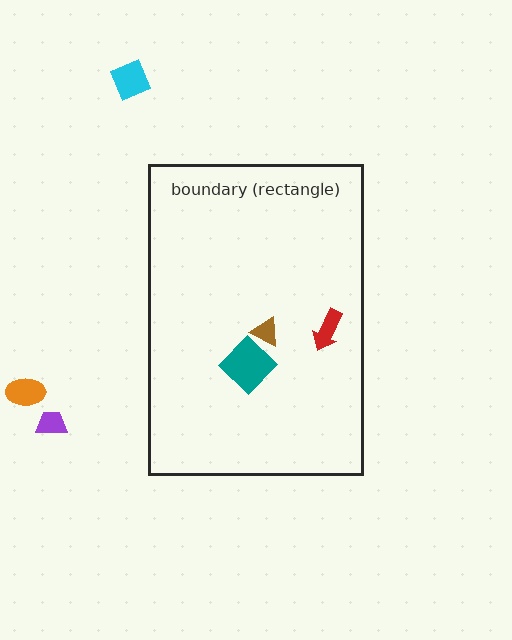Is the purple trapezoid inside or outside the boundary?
Outside.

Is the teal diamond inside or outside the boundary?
Inside.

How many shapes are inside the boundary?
3 inside, 3 outside.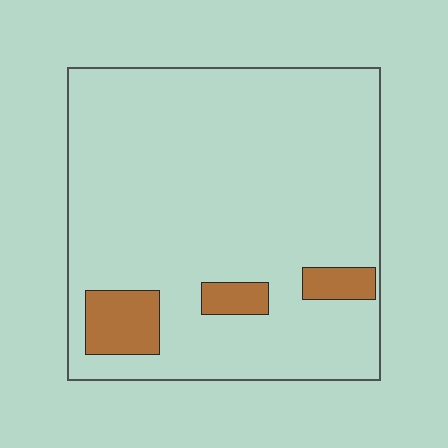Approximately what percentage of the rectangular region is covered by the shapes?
Approximately 10%.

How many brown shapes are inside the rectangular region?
3.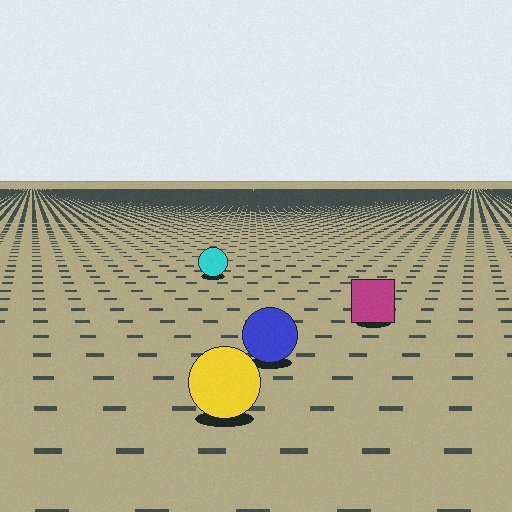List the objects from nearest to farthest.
From nearest to farthest: the yellow circle, the blue circle, the magenta square, the cyan circle.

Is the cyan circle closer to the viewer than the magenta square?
No. The magenta square is closer — you can tell from the texture gradient: the ground texture is coarser near it.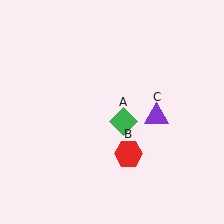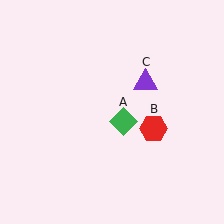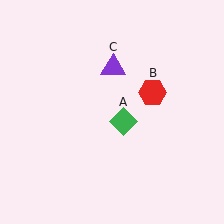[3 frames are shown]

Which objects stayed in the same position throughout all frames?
Green diamond (object A) remained stationary.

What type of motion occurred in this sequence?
The red hexagon (object B), purple triangle (object C) rotated counterclockwise around the center of the scene.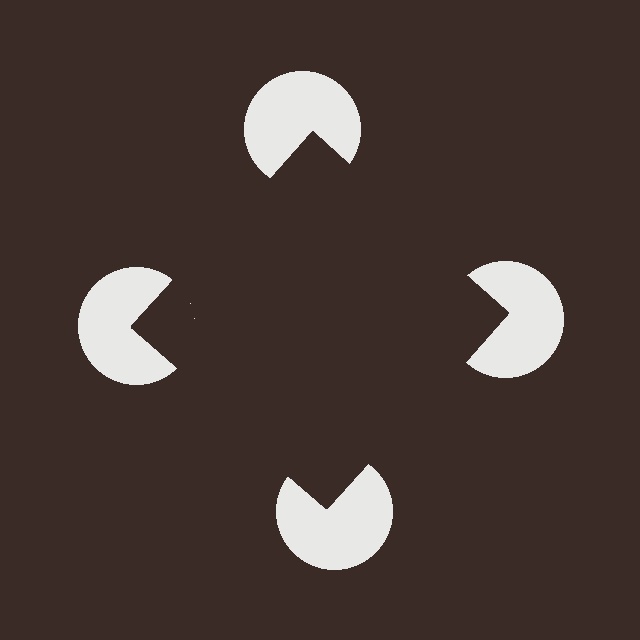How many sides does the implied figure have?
4 sides.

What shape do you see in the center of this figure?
An illusory square — its edges are inferred from the aligned wedge cuts in the pac-man discs, not physically drawn.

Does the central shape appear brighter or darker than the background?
It typically appears slightly darker than the background, even though no actual brightness change is drawn.